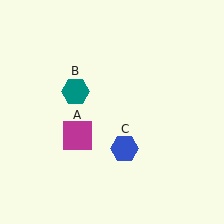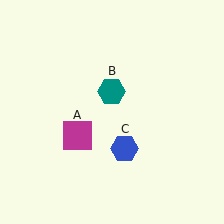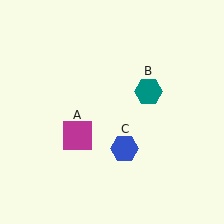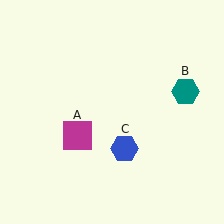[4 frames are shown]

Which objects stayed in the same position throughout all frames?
Magenta square (object A) and blue hexagon (object C) remained stationary.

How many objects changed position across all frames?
1 object changed position: teal hexagon (object B).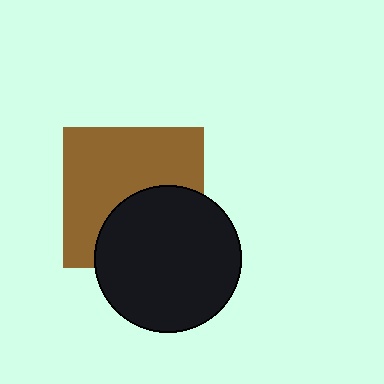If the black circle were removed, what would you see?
You would see the complete brown square.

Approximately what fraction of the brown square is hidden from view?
Roughly 40% of the brown square is hidden behind the black circle.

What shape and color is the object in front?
The object in front is a black circle.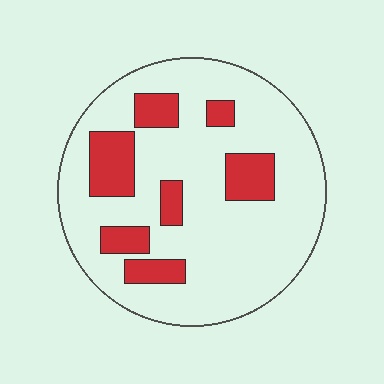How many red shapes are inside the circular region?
7.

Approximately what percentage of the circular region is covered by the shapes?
Approximately 20%.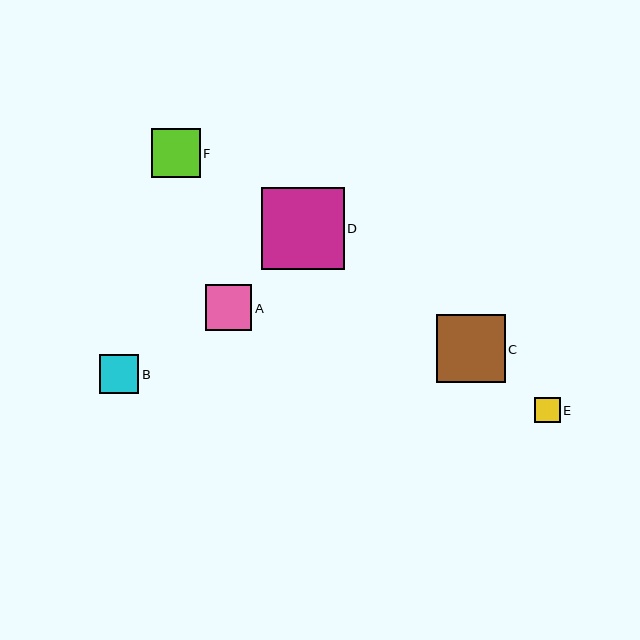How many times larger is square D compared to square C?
Square D is approximately 1.2 times the size of square C.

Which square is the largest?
Square D is the largest with a size of approximately 83 pixels.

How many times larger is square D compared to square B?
Square D is approximately 2.1 times the size of square B.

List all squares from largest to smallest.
From largest to smallest: D, C, F, A, B, E.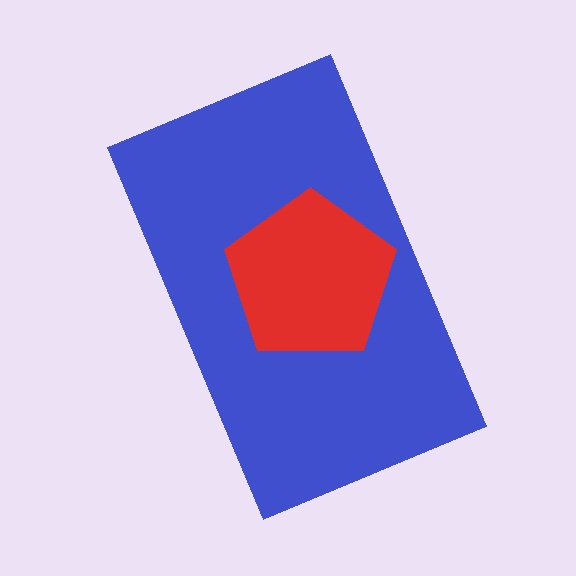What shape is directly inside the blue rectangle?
The red pentagon.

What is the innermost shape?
The red pentagon.